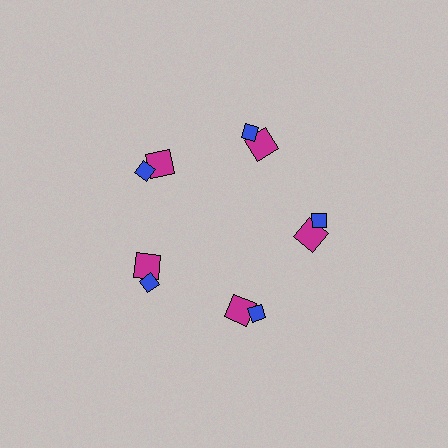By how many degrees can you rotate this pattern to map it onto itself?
The pattern maps onto itself every 72 degrees of rotation.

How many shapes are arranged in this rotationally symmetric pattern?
There are 10 shapes, arranged in 5 groups of 2.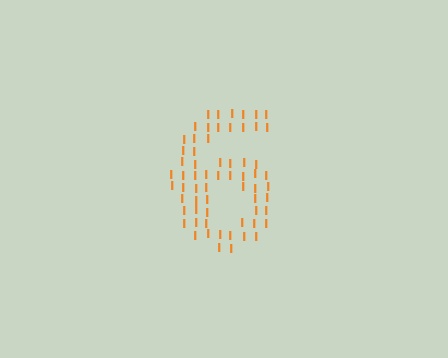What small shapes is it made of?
It is made of small letter I's.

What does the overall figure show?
The overall figure shows the digit 6.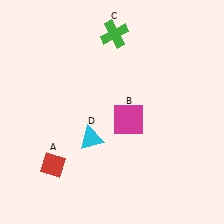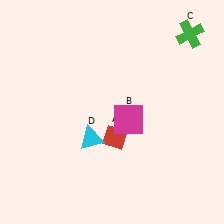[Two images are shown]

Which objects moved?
The objects that moved are: the red diamond (A), the green cross (C).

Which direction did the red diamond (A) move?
The red diamond (A) moved right.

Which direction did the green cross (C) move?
The green cross (C) moved right.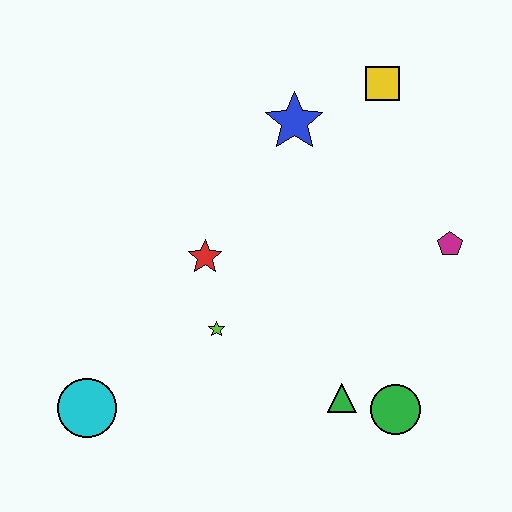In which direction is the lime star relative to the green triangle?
The lime star is to the left of the green triangle.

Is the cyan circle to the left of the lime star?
Yes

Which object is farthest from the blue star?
The cyan circle is farthest from the blue star.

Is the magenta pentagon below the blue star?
Yes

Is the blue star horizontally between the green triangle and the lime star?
Yes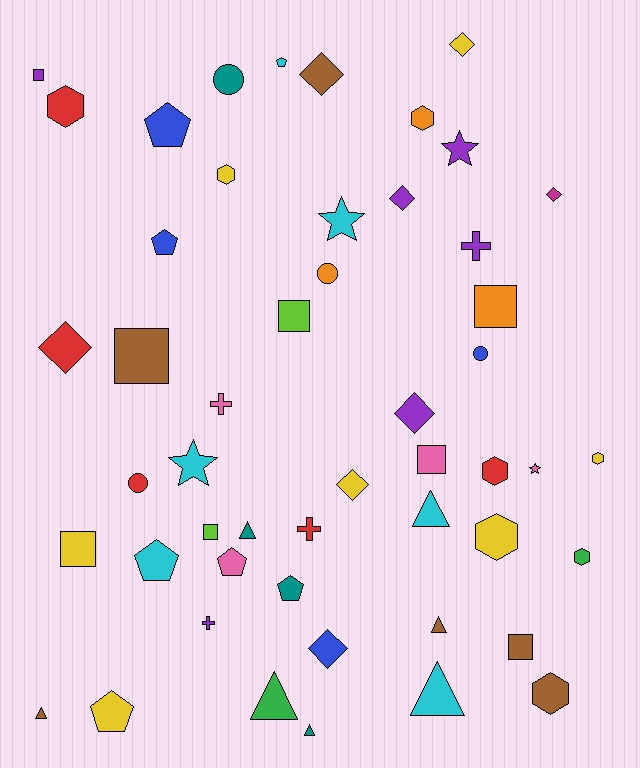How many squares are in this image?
There are 8 squares.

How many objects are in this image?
There are 50 objects.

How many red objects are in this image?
There are 5 red objects.